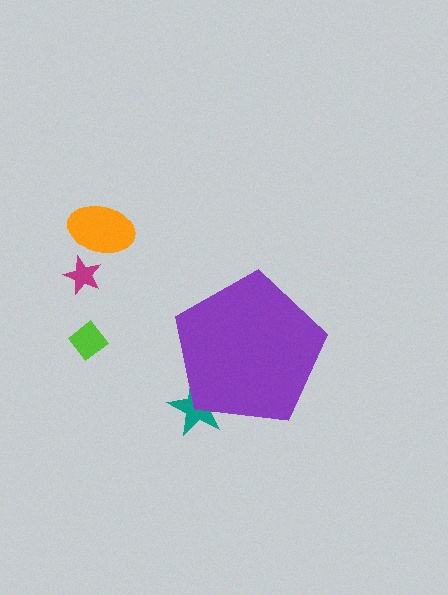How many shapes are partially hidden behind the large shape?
1 shape is partially hidden.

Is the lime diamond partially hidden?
No, the lime diamond is fully visible.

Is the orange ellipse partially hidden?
No, the orange ellipse is fully visible.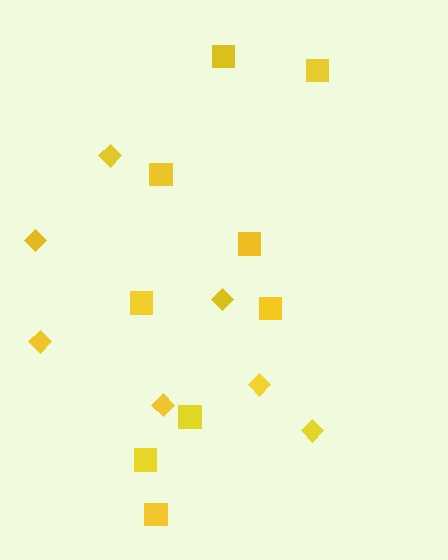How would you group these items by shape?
There are 2 groups: one group of squares (9) and one group of diamonds (7).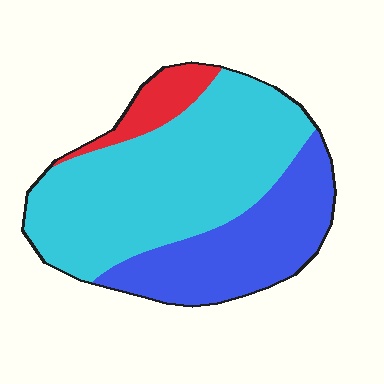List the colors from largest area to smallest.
From largest to smallest: cyan, blue, red.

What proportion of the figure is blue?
Blue covers around 30% of the figure.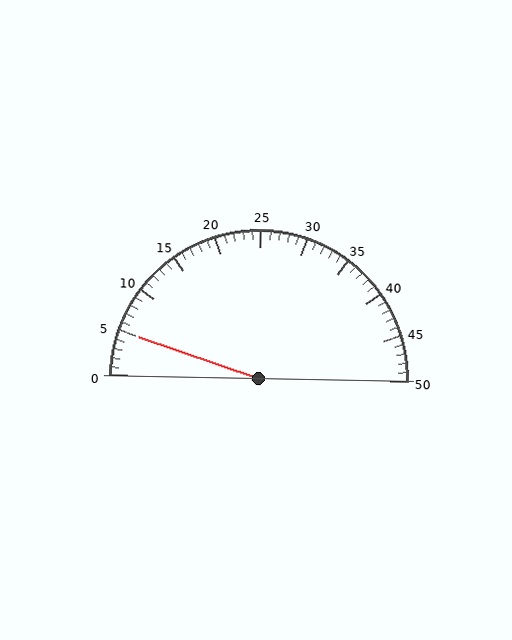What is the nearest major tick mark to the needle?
The nearest major tick mark is 5.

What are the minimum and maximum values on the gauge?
The gauge ranges from 0 to 50.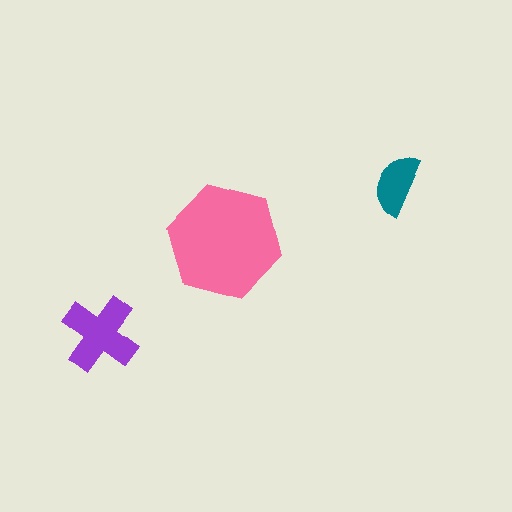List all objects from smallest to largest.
The teal semicircle, the purple cross, the pink hexagon.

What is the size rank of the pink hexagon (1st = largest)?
1st.